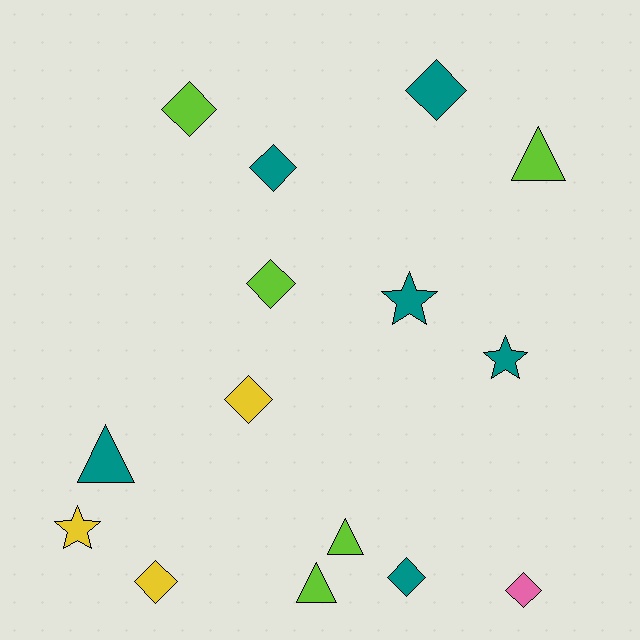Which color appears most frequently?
Teal, with 6 objects.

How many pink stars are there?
There are no pink stars.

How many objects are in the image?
There are 15 objects.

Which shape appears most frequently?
Diamond, with 8 objects.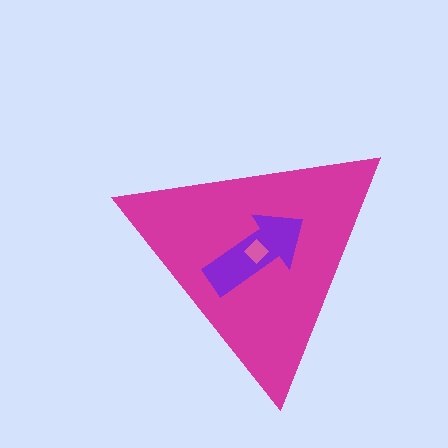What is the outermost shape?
The magenta triangle.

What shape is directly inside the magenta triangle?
The purple arrow.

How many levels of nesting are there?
3.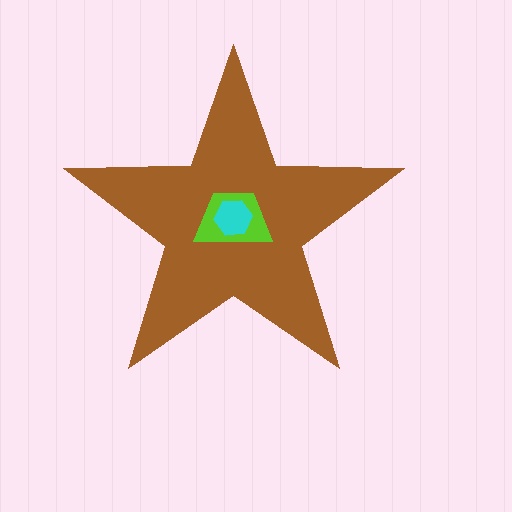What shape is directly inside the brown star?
The lime trapezoid.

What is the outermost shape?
The brown star.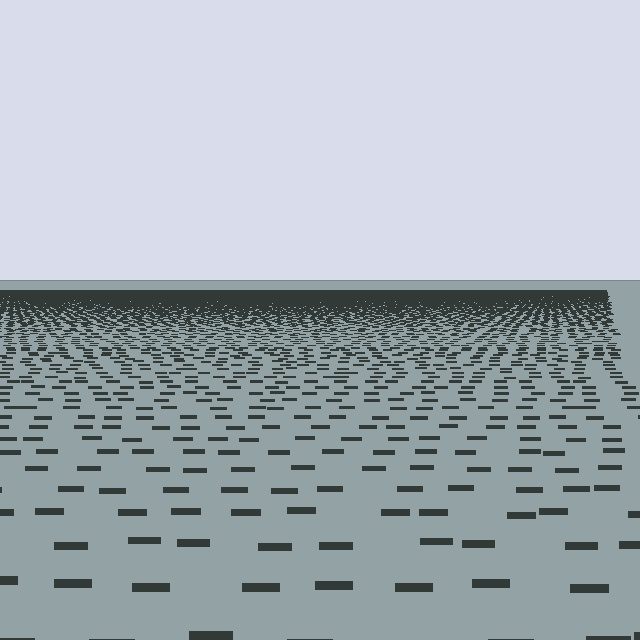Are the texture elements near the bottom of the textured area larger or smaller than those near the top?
Larger. Near the bottom, elements are closer to the viewer and appear at a bigger on-screen size.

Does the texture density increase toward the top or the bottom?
Density increases toward the top.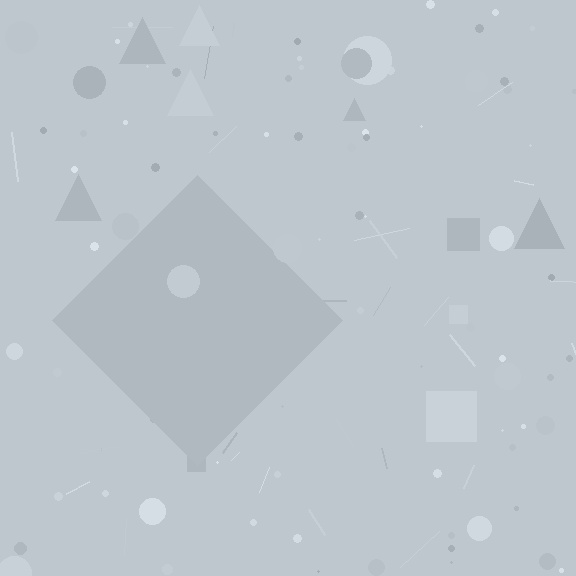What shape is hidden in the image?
A diamond is hidden in the image.